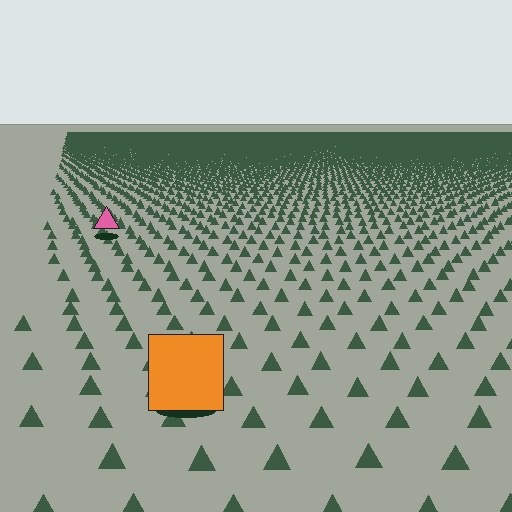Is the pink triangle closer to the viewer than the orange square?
No. The orange square is closer — you can tell from the texture gradient: the ground texture is coarser near it.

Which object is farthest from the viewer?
The pink triangle is farthest from the viewer. It appears smaller and the ground texture around it is denser.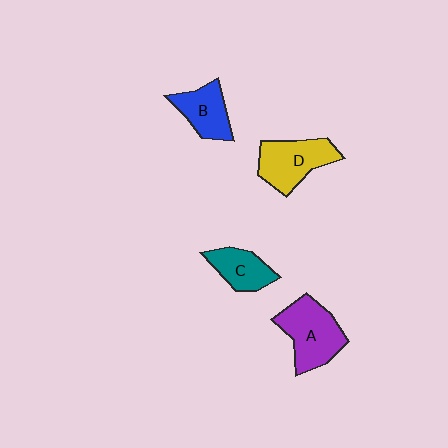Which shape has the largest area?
Shape A (purple).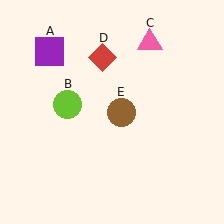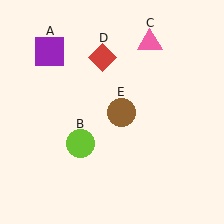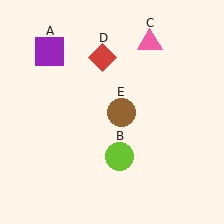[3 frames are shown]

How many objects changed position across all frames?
1 object changed position: lime circle (object B).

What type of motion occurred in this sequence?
The lime circle (object B) rotated counterclockwise around the center of the scene.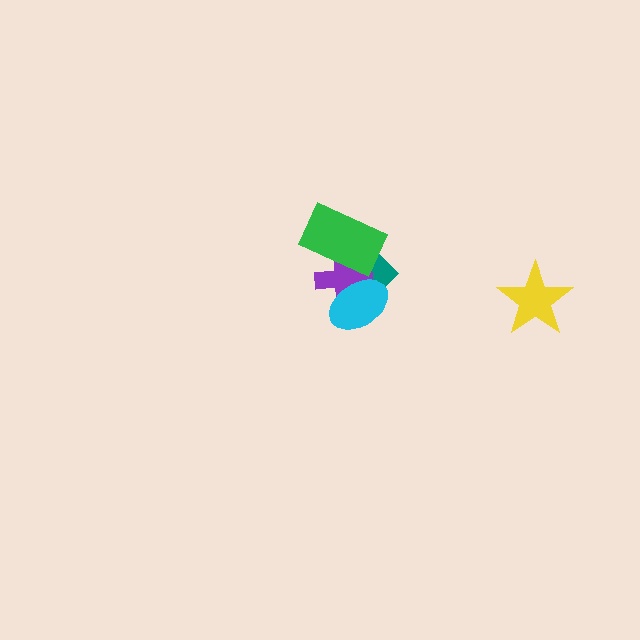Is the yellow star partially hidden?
No, no other shape covers it.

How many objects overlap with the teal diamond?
3 objects overlap with the teal diamond.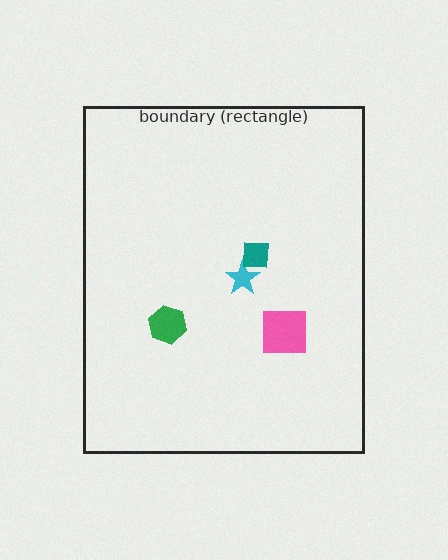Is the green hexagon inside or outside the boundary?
Inside.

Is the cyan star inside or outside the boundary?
Inside.